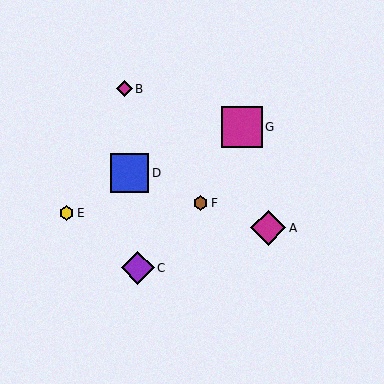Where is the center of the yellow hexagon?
The center of the yellow hexagon is at (67, 213).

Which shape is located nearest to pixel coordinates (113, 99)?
The magenta diamond (labeled B) at (124, 89) is nearest to that location.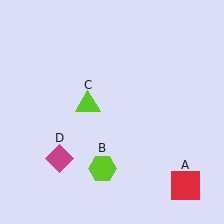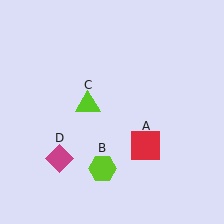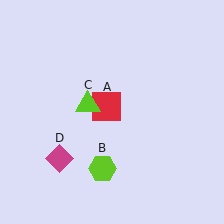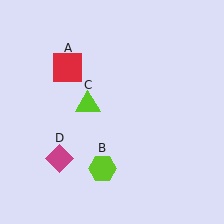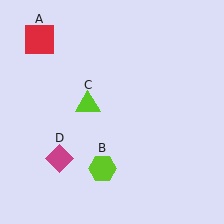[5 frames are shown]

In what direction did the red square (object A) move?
The red square (object A) moved up and to the left.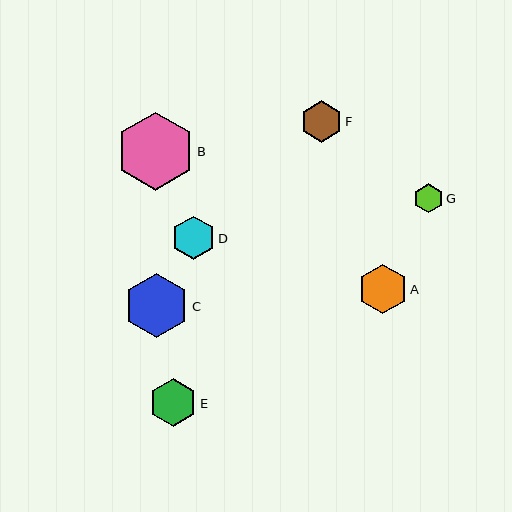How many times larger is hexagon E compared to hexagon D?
Hexagon E is approximately 1.1 times the size of hexagon D.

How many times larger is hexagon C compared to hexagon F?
Hexagon C is approximately 1.6 times the size of hexagon F.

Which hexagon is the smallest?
Hexagon G is the smallest with a size of approximately 29 pixels.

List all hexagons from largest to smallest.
From largest to smallest: B, C, A, E, D, F, G.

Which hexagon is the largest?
Hexagon B is the largest with a size of approximately 78 pixels.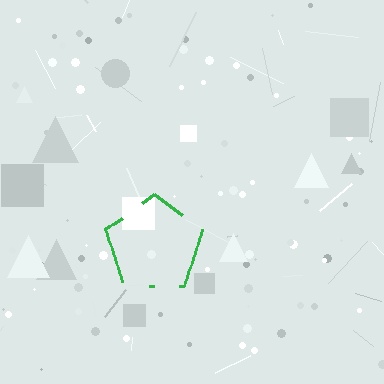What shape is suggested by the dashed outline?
The dashed outline suggests a pentagon.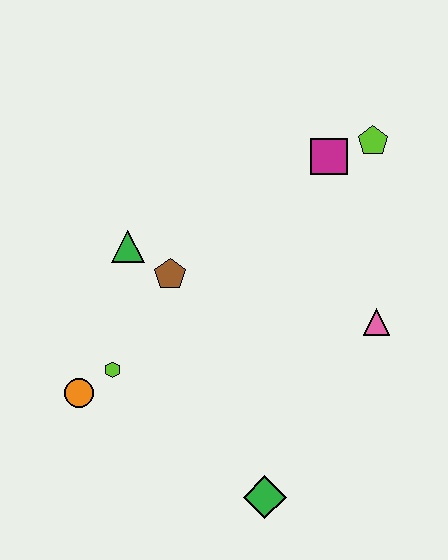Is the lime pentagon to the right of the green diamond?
Yes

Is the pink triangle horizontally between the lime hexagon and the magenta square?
No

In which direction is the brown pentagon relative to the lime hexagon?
The brown pentagon is above the lime hexagon.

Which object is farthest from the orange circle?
The lime pentagon is farthest from the orange circle.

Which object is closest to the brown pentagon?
The green triangle is closest to the brown pentagon.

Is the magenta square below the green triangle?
No